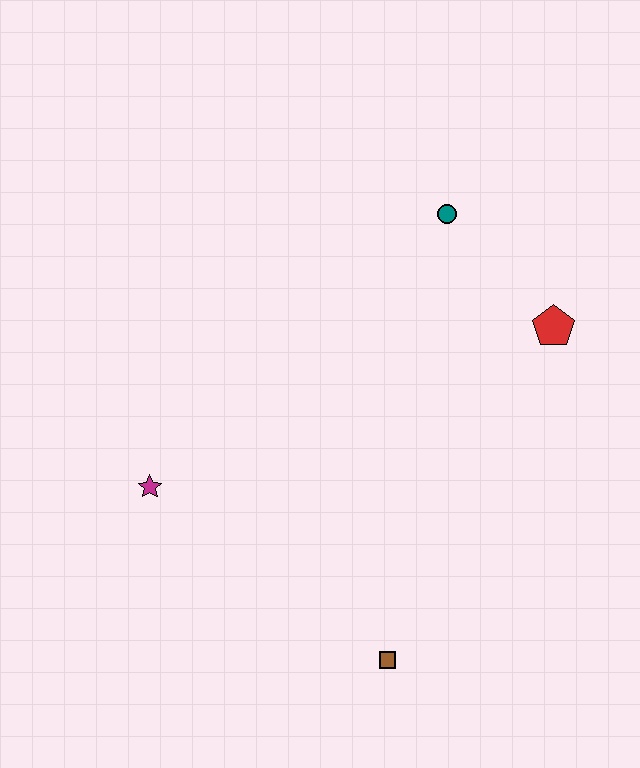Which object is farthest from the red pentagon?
The magenta star is farthest from the red pentagon.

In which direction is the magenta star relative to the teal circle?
The magenta star is to the left of the teal circle.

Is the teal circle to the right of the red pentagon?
No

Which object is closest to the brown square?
The magenta star is closest to the brown square.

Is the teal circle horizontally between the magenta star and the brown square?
No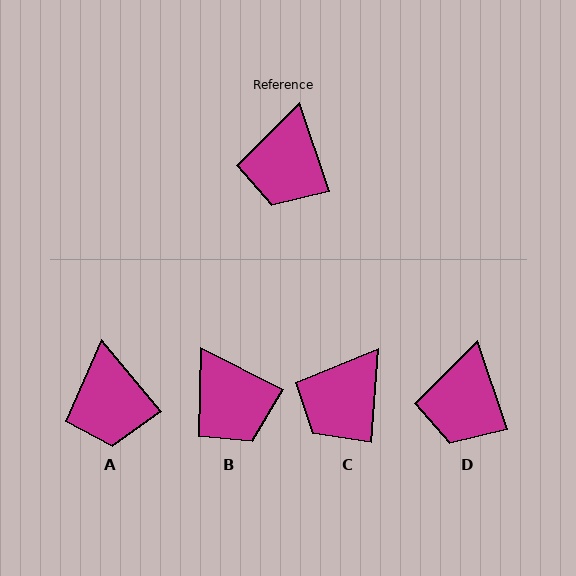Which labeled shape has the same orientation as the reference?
D.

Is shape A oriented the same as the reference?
No, it is off by about 21 degrees.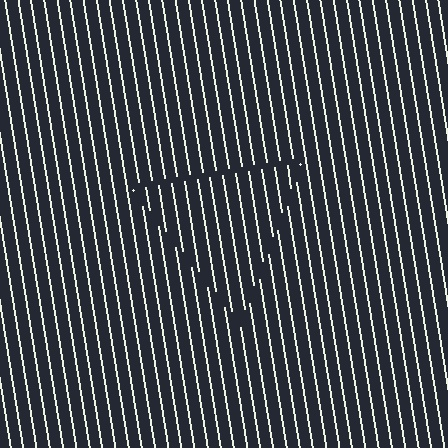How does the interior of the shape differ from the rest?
The interior of the shape contains the same grating, shifted by half a period — the contour is defined by the phase discontinuity where line-ends from the inner and outer gratings abut.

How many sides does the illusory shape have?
3 sides — the line-ends trace a triangle.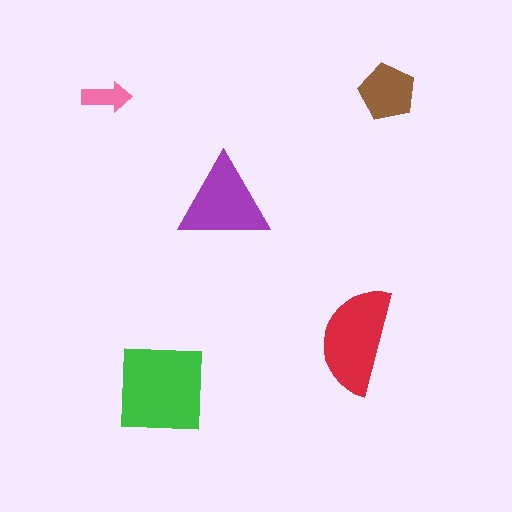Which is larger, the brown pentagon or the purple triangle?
The purple triangle.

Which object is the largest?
The green square.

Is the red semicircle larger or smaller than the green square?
Smaller.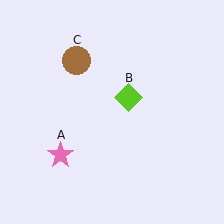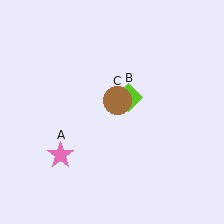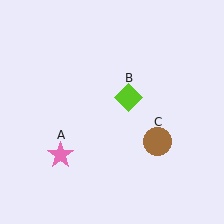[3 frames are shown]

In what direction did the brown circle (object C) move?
The brown circle (object C) moved down and to the right.